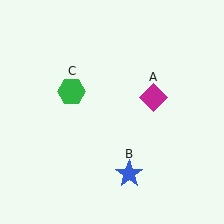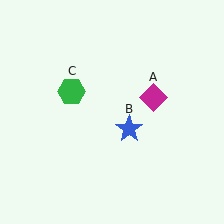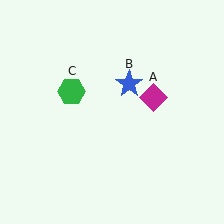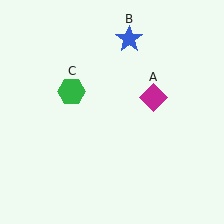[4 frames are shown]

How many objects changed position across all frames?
1 object changed position: blue star (object B).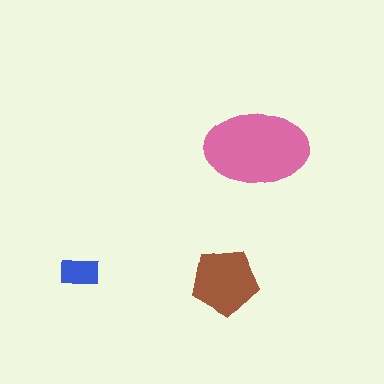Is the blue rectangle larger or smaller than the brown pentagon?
Smaller.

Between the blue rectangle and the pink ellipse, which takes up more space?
The pink ellipse.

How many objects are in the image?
There are 3 objects in the image.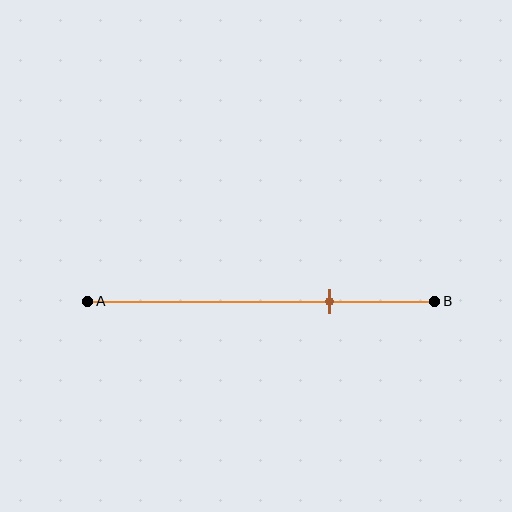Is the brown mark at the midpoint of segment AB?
No, the mark is at about 70% from A, not at the 50% midpoint.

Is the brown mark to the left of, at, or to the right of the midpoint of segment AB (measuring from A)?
The brown mark is to the right of the midpoint of segment AB.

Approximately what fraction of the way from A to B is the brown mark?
The brown mark is approximately 70% of the way from A to B.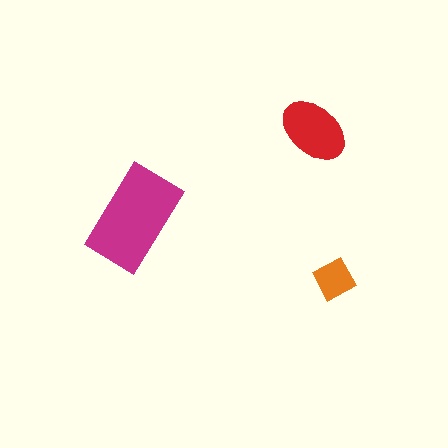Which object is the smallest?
The orange diamond.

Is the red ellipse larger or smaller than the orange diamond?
Larger.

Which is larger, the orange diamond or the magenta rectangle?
The magenta rectangle.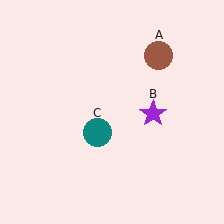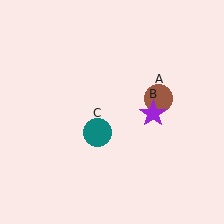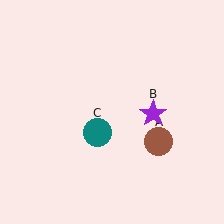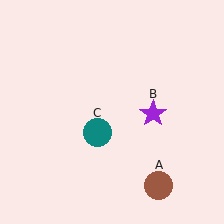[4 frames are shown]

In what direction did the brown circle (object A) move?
The brown circle (object A) moved down.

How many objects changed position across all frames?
1 object changed position: brown circle (object A).